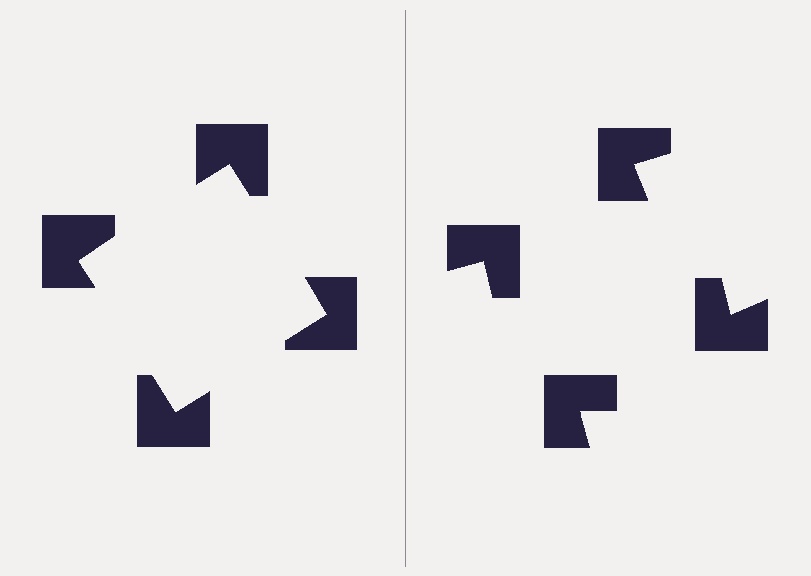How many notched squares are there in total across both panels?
8 — 4 on each side.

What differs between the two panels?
The notched squares are positioned identically on both sides; only the wedge orientations differ. On the left they align to a square; on the right they are misaligned.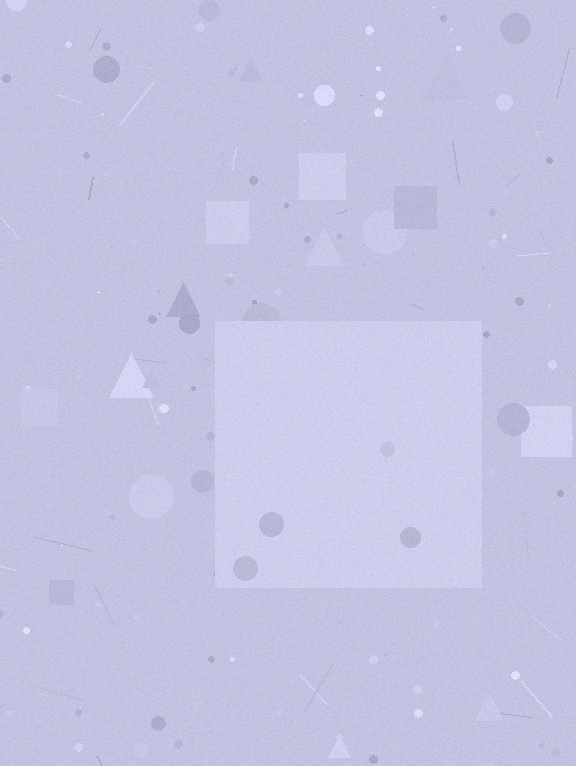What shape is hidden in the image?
A square is hidden in the image.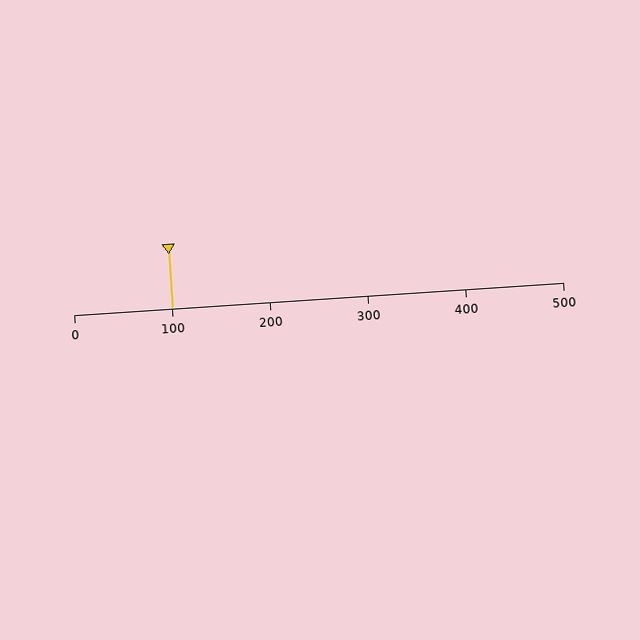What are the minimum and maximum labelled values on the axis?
The axis runs from 0 to 500.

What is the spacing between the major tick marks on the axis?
The major ticks are spaced 100 apart.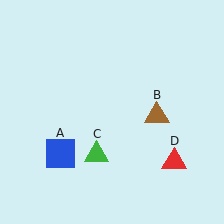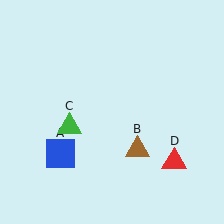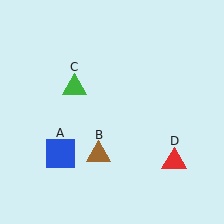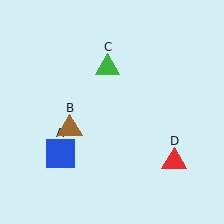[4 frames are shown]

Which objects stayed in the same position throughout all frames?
Blue square (object A) and red triangle (object D) remained stationary.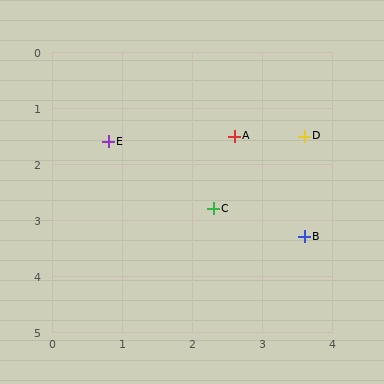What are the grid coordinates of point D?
Point D is at approximately (3.6, 1.5).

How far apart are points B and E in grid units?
Points B and E are about 3.3 grid units apart.